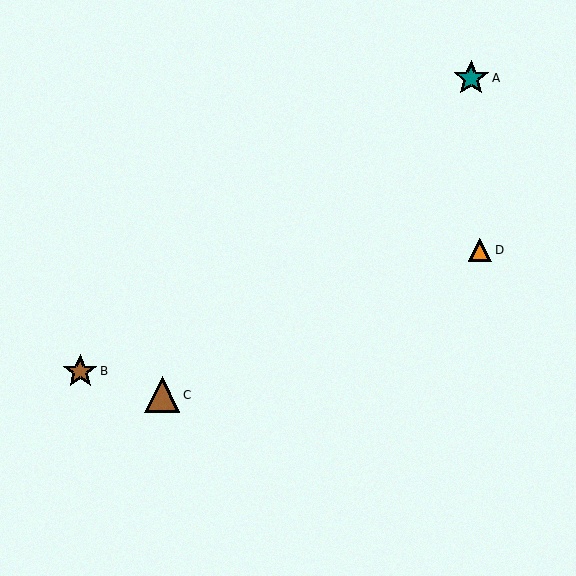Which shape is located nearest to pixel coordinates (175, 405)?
The brown triangle (labeled C) at (162, 395) is nearest to that location.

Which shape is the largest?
The teal star (labeled A) is the largest.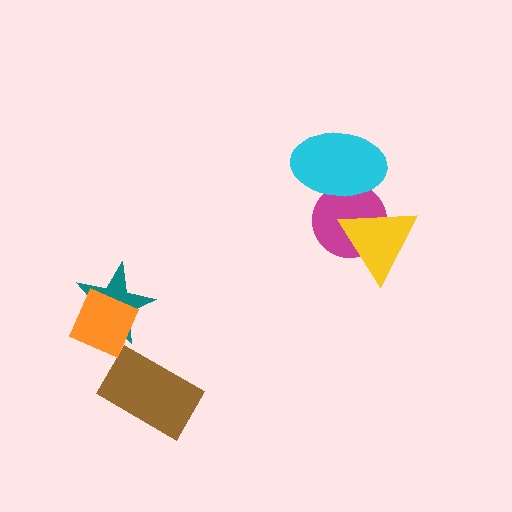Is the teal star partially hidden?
Yes, it is partially covered by another shape.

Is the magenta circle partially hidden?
Yes, it is partially covered by another shape.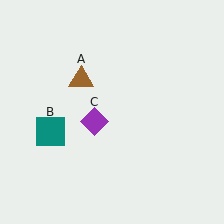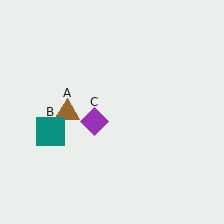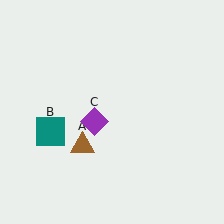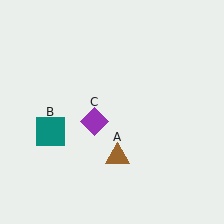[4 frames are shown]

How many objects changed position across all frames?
1 object changed position: brown triangle (object A).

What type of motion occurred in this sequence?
The brown triangle (object A) rotated counterclockwise around the center of the scene.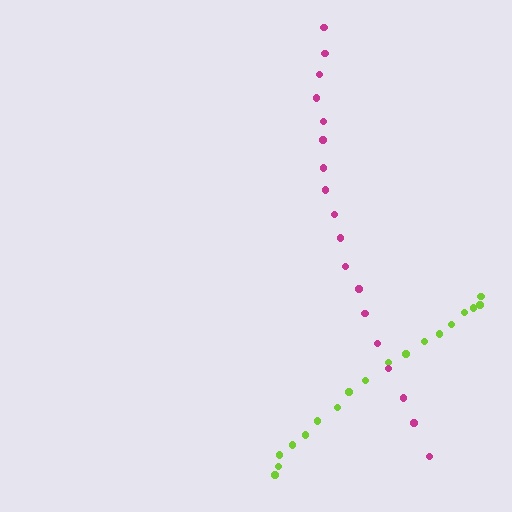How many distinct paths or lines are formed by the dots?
There are 2 distinct paths.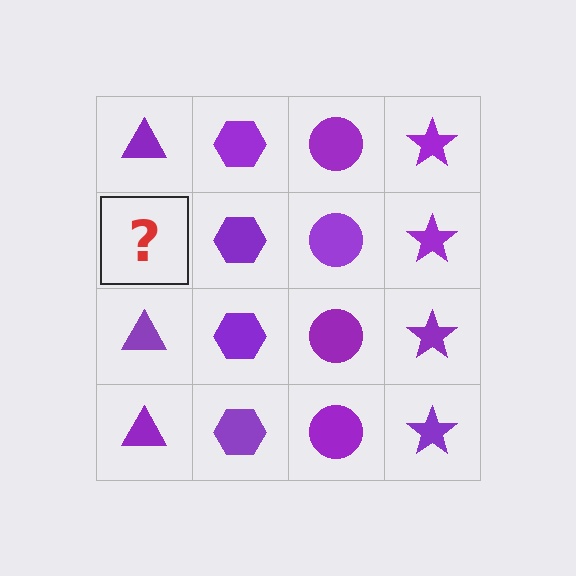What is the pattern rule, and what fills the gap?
The rule is that each column has a consistent shape. The gap should be filled with a purple triangle.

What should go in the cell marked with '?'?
The missing cell should contain a purple triangle.